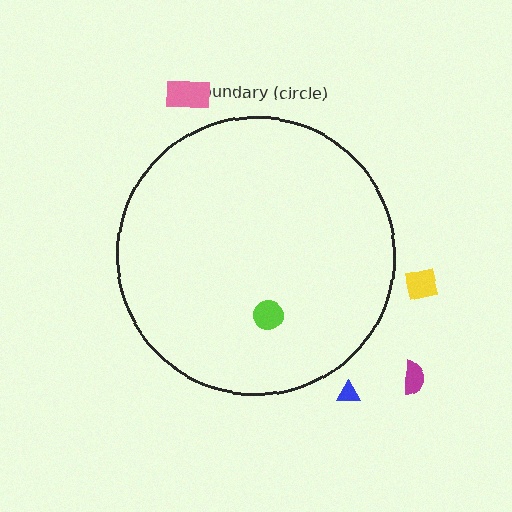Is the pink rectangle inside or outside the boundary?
Outside.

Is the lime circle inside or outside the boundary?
Inside.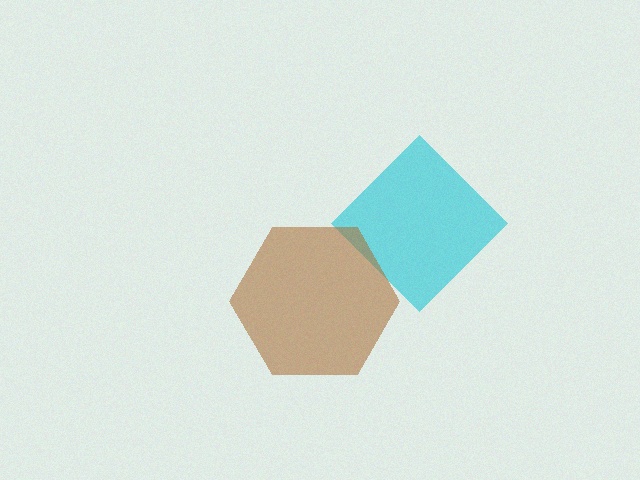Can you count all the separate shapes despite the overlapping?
Yes, there are 2 separate shapes.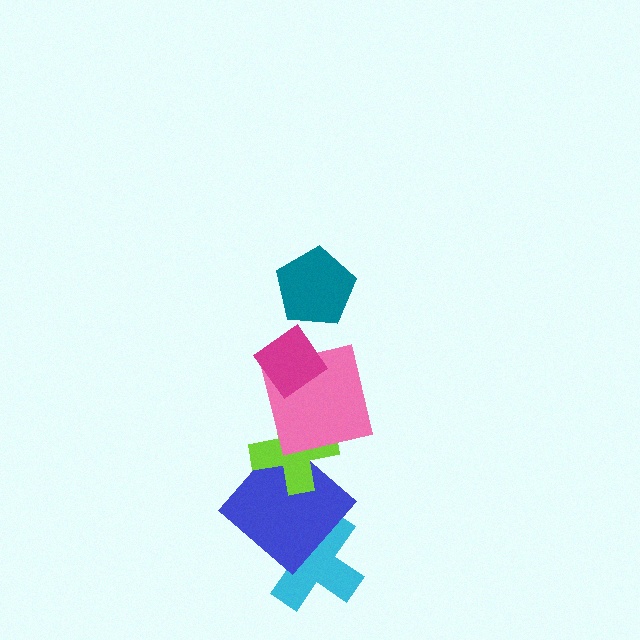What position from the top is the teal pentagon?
The teal pentagon is 1st from the top.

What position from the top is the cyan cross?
The cyan cross is 6th from the top.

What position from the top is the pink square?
The pink square is 3rd from the top.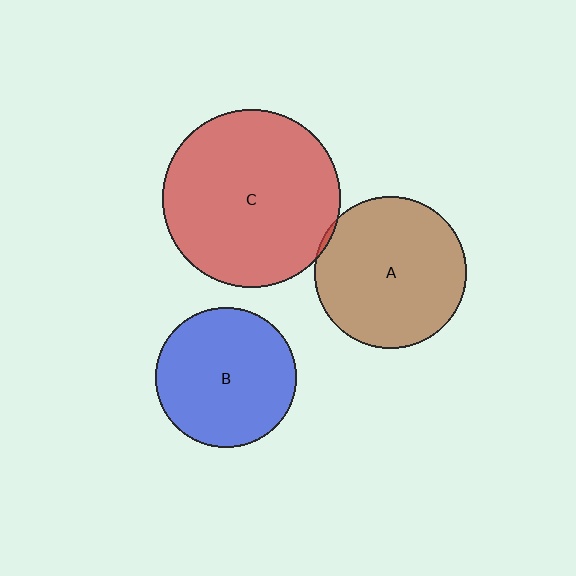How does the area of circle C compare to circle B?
Approximately 1.6 times.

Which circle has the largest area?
Circle C (red).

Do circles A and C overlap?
Yes.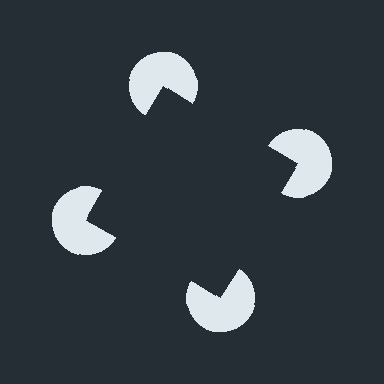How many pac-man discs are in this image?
There are 4 — one at each vertex of the illusory square.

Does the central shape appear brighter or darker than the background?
It typically appears slightly darker than the background, even though no actual brightness change is drawn.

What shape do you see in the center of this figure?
An illusory square — its edges are inferred from the aligned wedge cuts in the pac-man discs, not physically drawn.